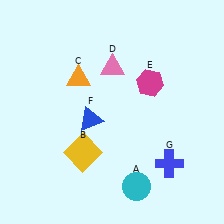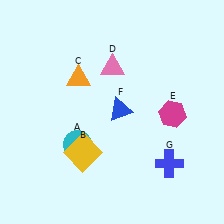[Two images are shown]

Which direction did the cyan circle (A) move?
The cyan circle (A) moved left.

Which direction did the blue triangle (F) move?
The blue triangle (F) moved right.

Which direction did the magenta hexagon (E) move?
The magenta hexagon (E) moved down.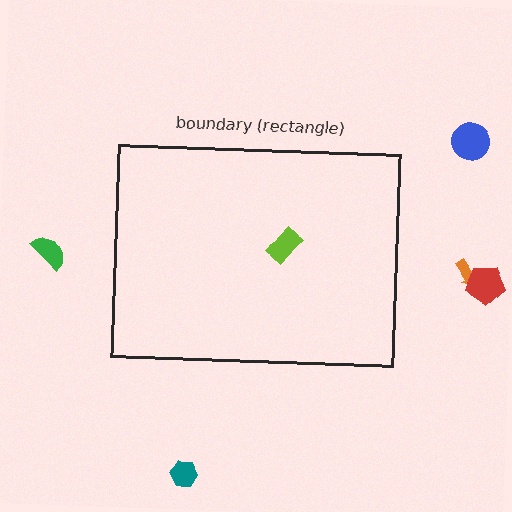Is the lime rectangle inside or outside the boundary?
Inside.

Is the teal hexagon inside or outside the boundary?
Outside.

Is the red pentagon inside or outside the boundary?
Outside.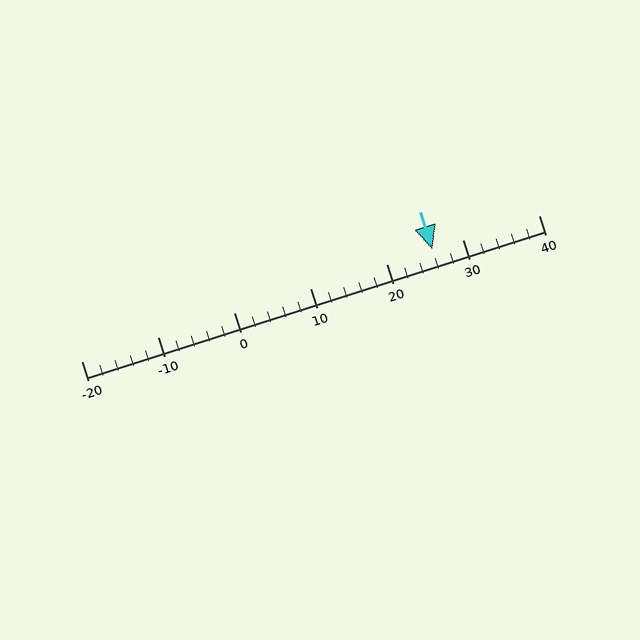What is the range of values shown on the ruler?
The ruler shows values from -20 to 40.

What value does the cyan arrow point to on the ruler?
The cyan arrow points to approximately 26.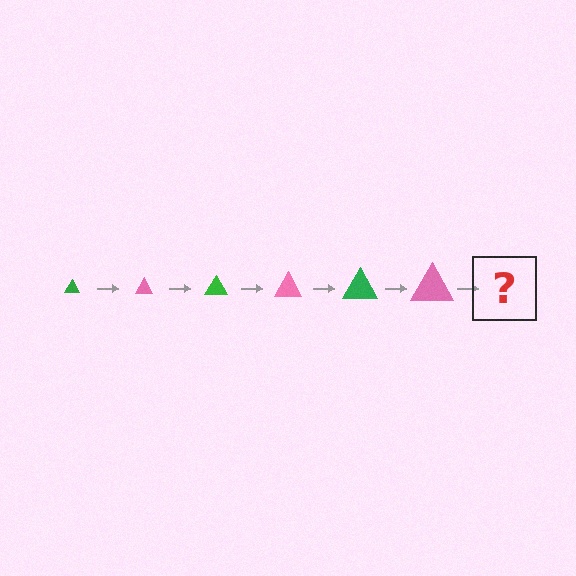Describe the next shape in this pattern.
It should be a green triangle, larger than the previous one.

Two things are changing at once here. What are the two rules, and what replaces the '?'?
The two rules are that the triangle grows larger each step and the color cycles through green and pink. The '?' should be a green triangle, larger than the previous one.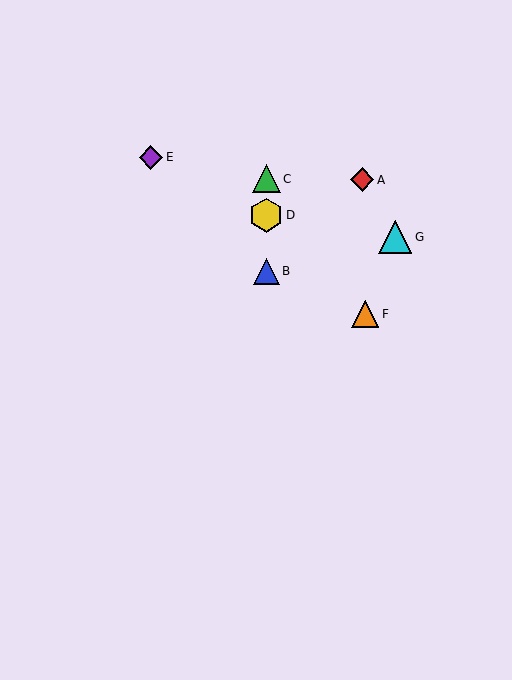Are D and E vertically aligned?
No, D is at x≈266 and E is at x≈151.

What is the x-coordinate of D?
Object D is at x≈266.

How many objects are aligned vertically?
3 objects (B, C, D) are aligned vertically.